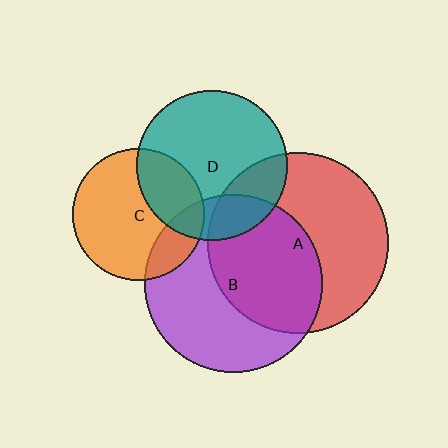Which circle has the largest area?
Circle A (red).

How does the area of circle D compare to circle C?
Approximately 1.3 times.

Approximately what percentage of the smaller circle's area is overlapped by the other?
Approximately 25%.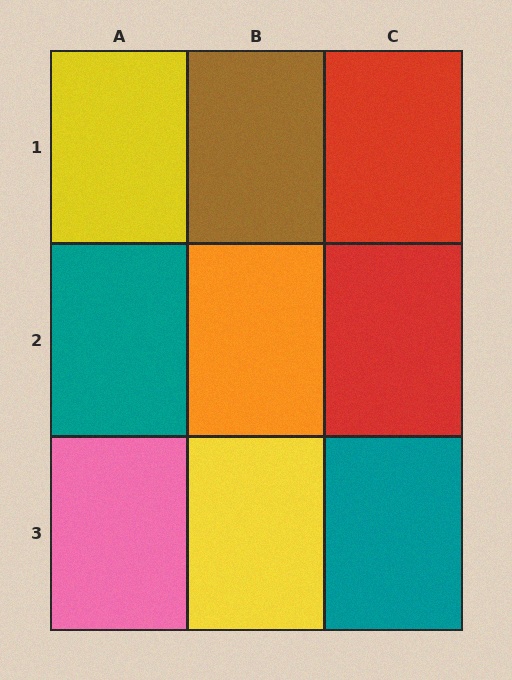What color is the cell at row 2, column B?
Orange.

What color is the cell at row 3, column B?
Yellow.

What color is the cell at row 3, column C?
Teal.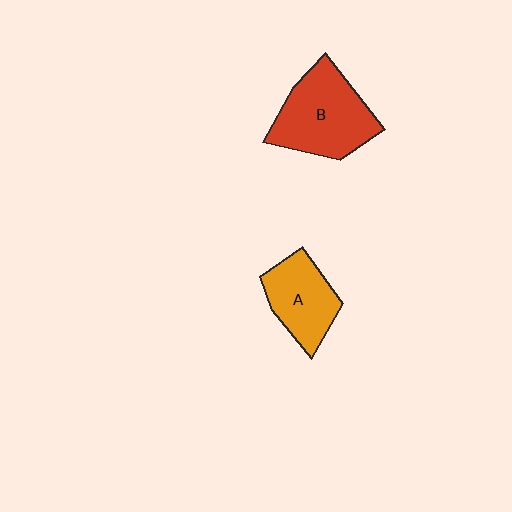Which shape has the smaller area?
Shape A (orange).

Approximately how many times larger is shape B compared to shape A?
Approximately 1.4 times.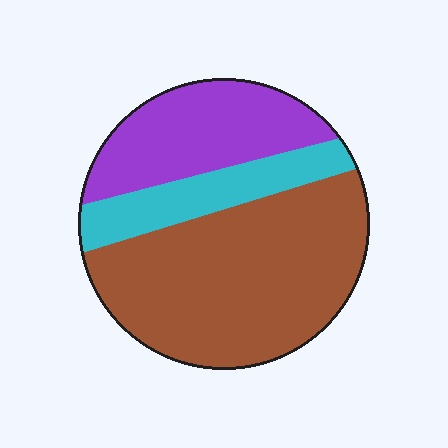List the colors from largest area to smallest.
From largest to smallest: brown, purple, cyan.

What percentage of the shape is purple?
Purple covers about 25% of the shape.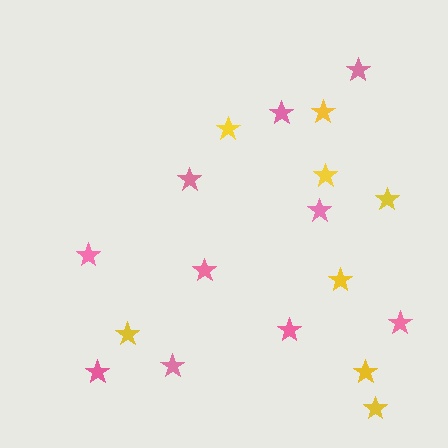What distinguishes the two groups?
There are 2 groups: one group of yellow stars (8) and one group of pink stars (10).